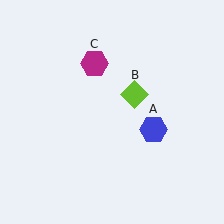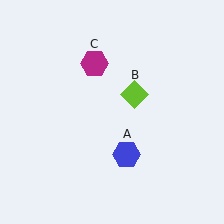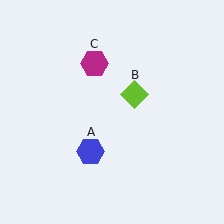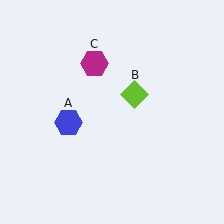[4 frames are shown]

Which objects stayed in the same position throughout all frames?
Lime diamond (object B) and magenta hexagon (object C) remained stationary.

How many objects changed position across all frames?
1 object changed position: blue hexagon (object A).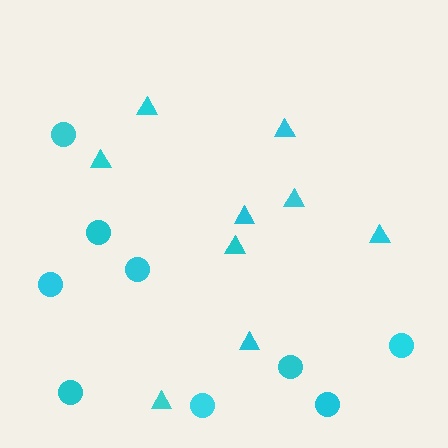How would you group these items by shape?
There are 2 groups: one group of triangles (9) and one group of circles (9).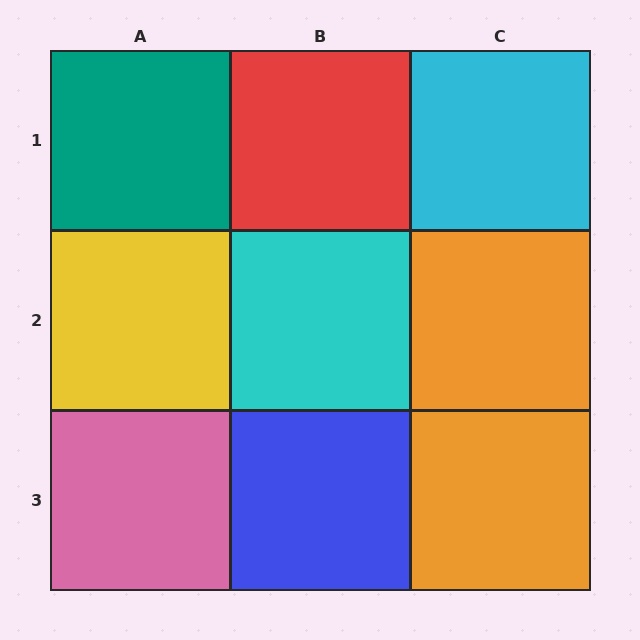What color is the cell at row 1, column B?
Red.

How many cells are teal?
1 cell is teal.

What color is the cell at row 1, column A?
Teal.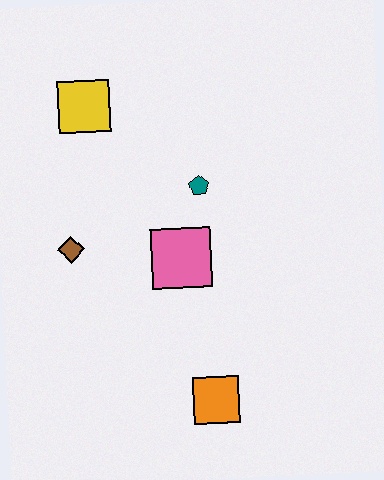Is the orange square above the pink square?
No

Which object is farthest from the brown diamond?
The orange square is farthest from the brown diamond.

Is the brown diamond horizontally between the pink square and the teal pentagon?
No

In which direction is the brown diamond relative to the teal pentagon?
The brown diamond is to the left of the teal pentagon.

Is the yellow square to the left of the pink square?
Yes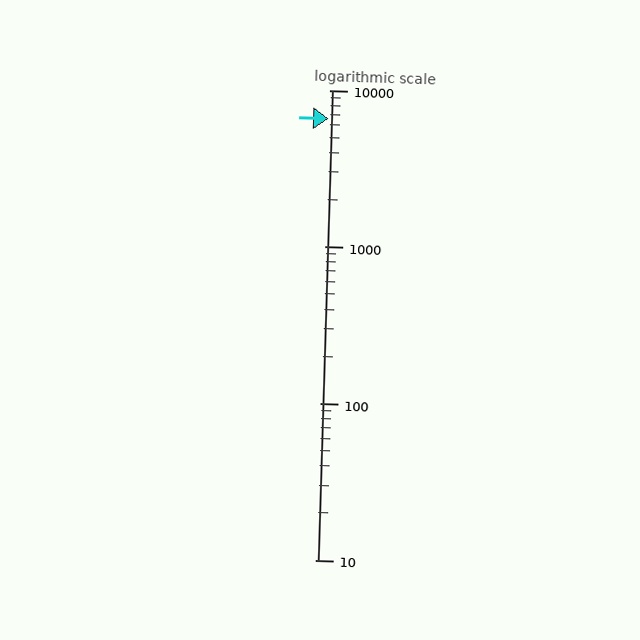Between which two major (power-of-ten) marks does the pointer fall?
The pointer is between 1000 and 10000.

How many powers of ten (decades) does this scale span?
The scale spans 3 decades, from 10 to 10000.